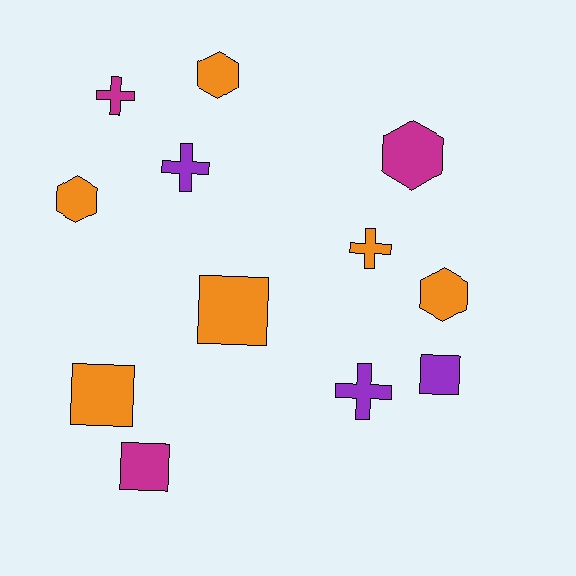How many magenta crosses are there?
There is 1 magenta cross.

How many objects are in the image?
There are 12 objects.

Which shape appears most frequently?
Hexagon, with 4 objects.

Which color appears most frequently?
Orange, with 6 objects.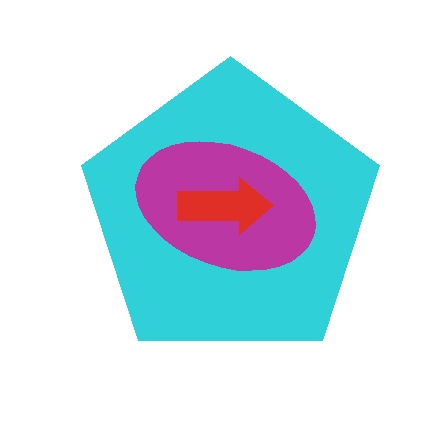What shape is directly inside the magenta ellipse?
The red arrow.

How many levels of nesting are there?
3.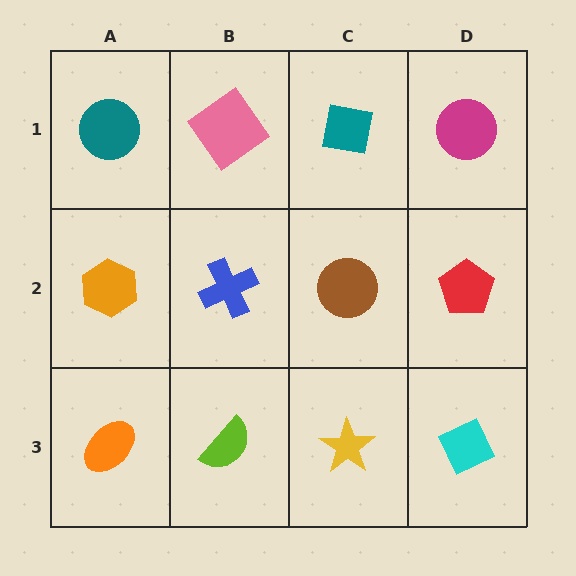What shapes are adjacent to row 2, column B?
A pink diamond (row 1, column B), a lime semicircle (row 3, column B), an orange hexagon (row 2, column A), a brown circle (row 2, column C).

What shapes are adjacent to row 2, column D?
A magenta circle (row 1, column D), a cyan diamond (row 3, column D), a brown circle (row 2, column C).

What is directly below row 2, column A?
An orange ellipse.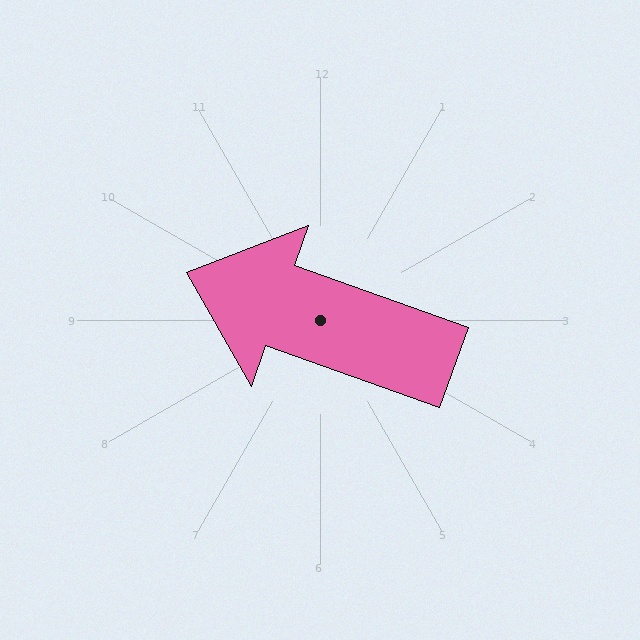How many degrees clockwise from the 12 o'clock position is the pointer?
Approximately 290 degrees.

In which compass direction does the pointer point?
West.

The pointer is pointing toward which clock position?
Roughly 10 o'clock.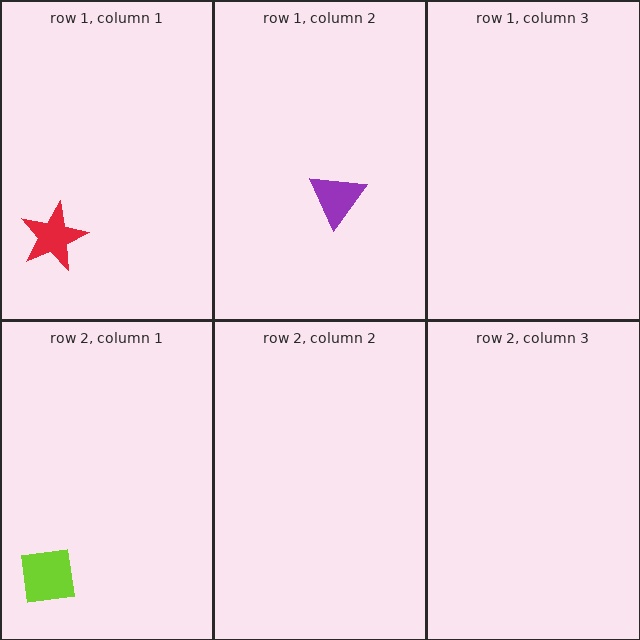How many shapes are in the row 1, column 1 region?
1.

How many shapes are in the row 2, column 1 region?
1.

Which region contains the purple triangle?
The row 1, column 2 region.